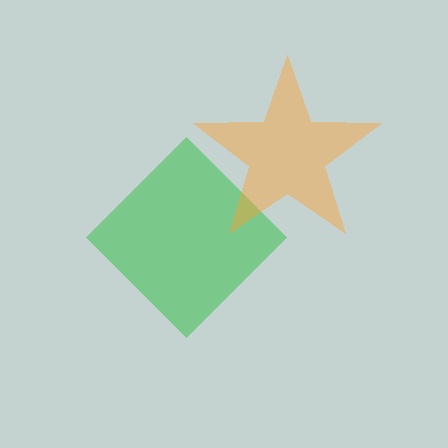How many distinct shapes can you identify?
There are 2 distinct shapes: a green diamond, an orange star.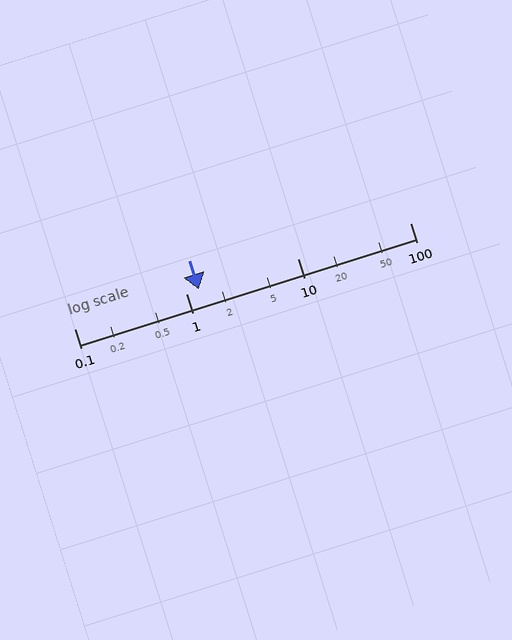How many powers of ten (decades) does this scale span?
The scale spans 3 decades, from 0.1 to 100.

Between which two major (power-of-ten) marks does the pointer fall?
The pointer is between 1 and 10.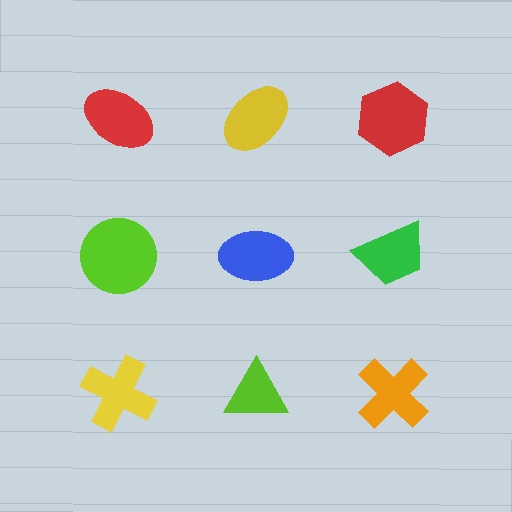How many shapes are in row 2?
3 shapes.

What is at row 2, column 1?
A lime circle.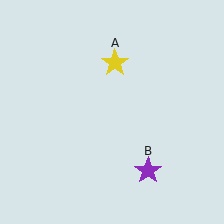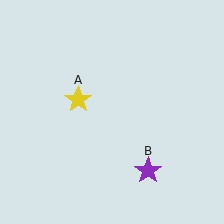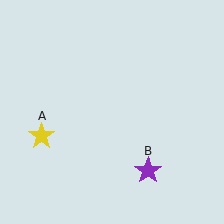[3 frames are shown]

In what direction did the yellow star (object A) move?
The yellow star (object A) moved down and to the left.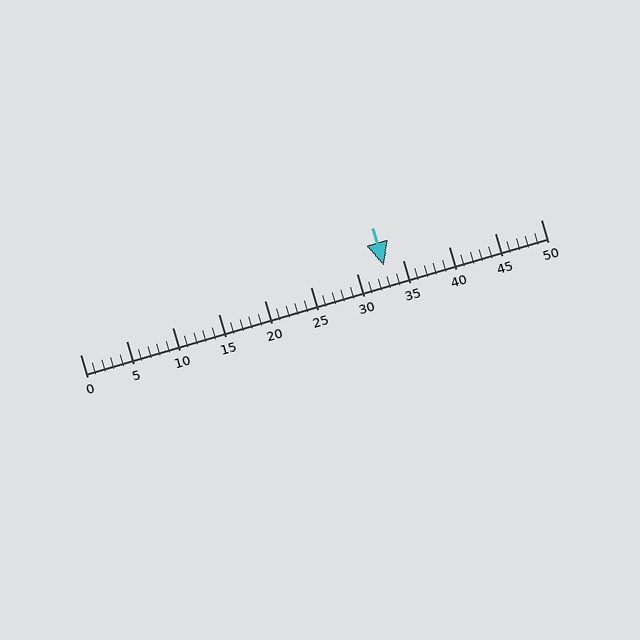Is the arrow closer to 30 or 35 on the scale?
The arrow is closer to 35.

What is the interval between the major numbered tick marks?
The major tick marks are spaced 5 units apart.